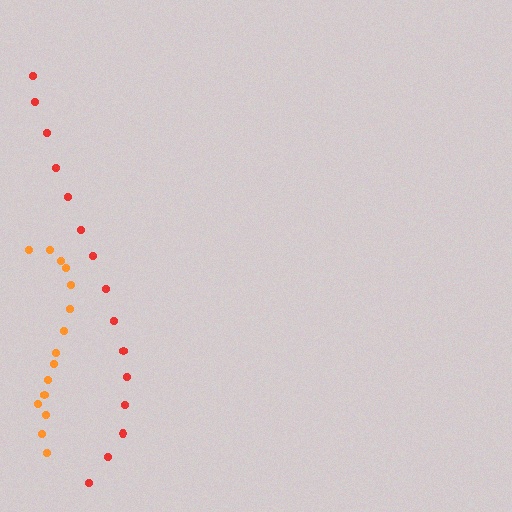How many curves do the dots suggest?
There are 2 distinct paths.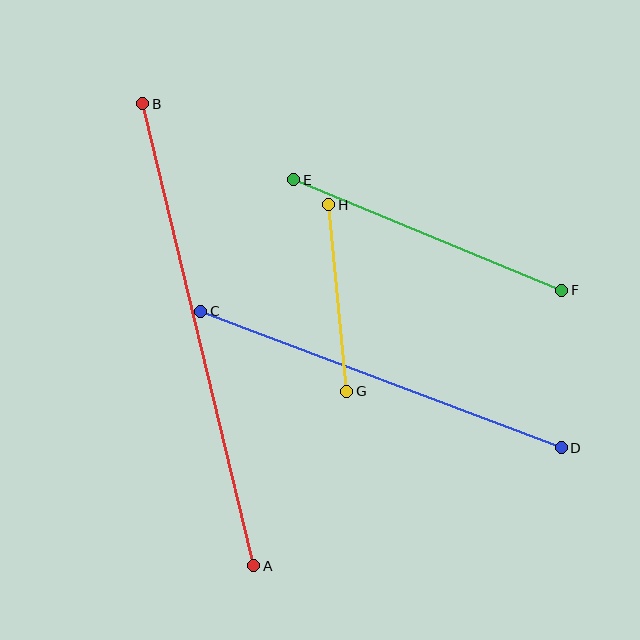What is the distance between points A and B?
The distance is approximately 475 pixels.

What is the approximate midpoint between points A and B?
The midpoint is at approximately (198, 335) pixels.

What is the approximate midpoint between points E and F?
The midpoint is at approximately (428, 235) pixels.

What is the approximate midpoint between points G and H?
The midpoint is at approximately (338, 298) pixels.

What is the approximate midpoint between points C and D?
The midpoint is at approximately (381, 380) pixels.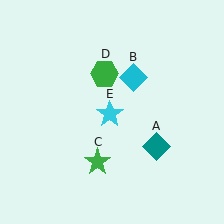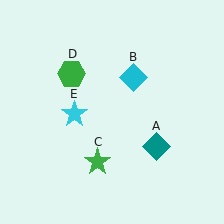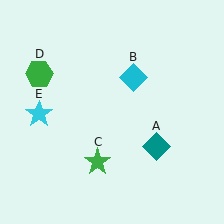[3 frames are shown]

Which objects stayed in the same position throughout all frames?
Teal diamond (object A) and cyan diamond (object B) and green star (object C) remained stationary.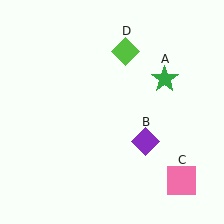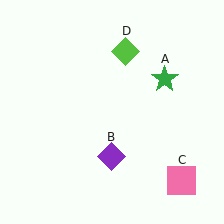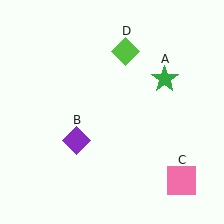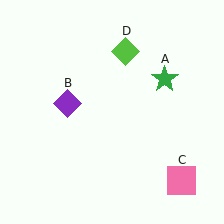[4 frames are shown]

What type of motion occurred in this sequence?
The purple diamond (object B) rotated clockwise around the center of the scene.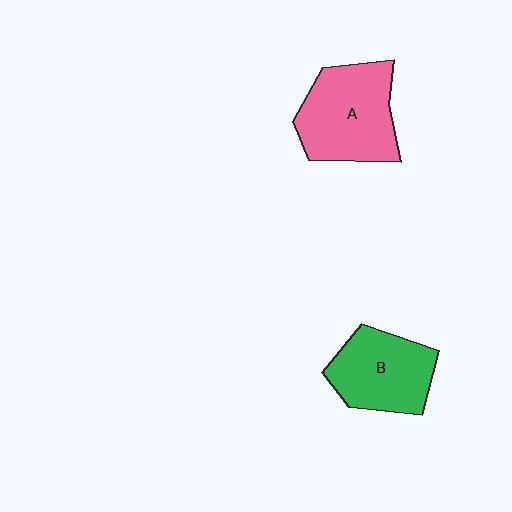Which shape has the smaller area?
Shape B (green).